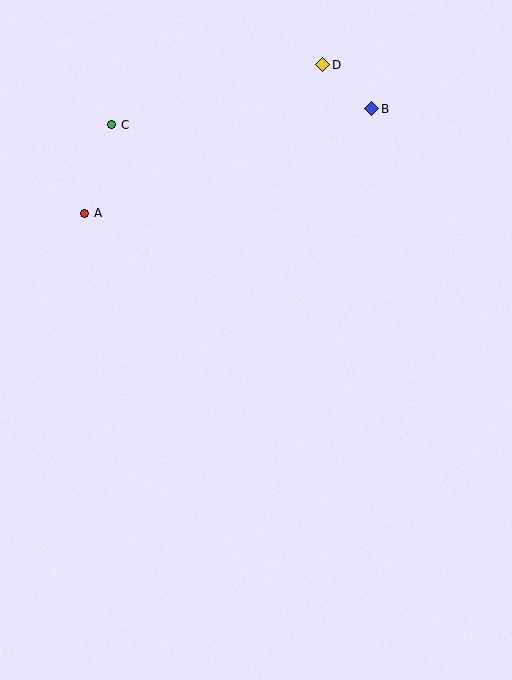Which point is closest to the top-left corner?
Point C is closest to the top-left corner.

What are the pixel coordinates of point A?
Point A is at (85, 213).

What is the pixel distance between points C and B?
The distance between C and B is 260 pixels.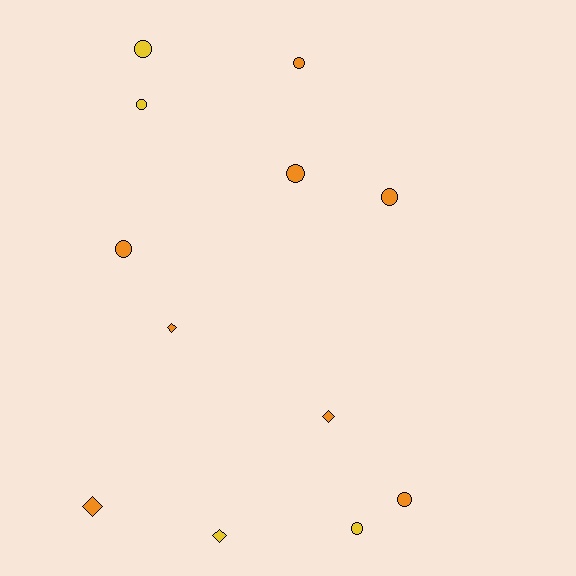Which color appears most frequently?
Orange, with 8 objects.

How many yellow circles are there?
There are 3 yellow circles.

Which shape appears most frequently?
Circle, with 8 objects.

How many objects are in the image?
There are 12 objects.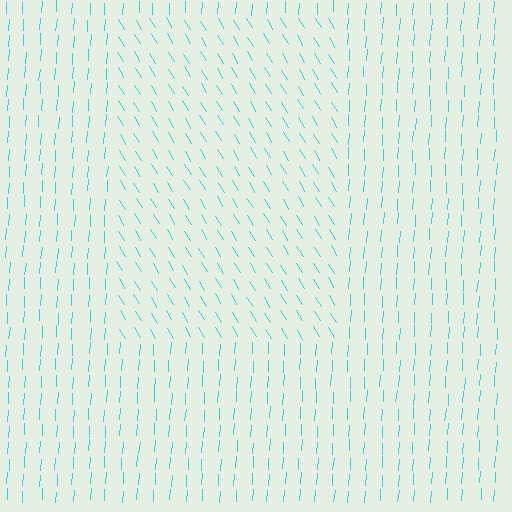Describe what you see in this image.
The image is filled with small cyan line segments. A rectangle region in the image has lines oriented differently from the surrounding lines, creating a visible texture boundary.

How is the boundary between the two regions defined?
The boundary is defined purely by a change in line orientation (approximately 35 degrees difference). All lines are the same color and thickness.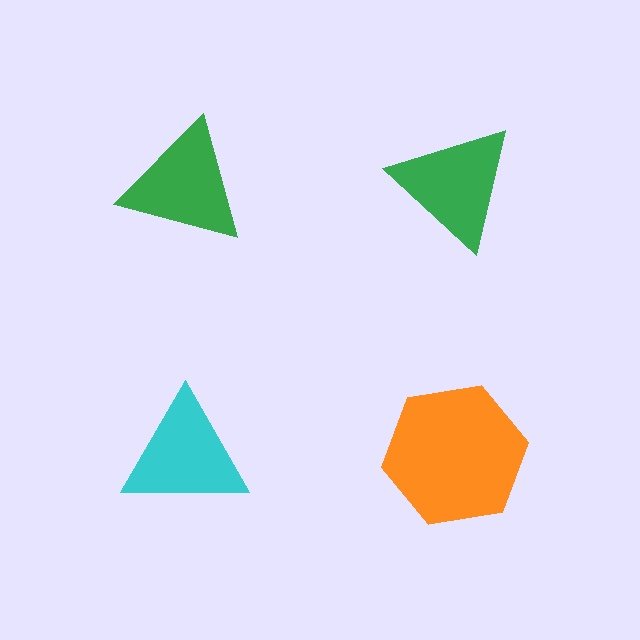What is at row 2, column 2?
An orange hexagon.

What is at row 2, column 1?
A cyan triangle.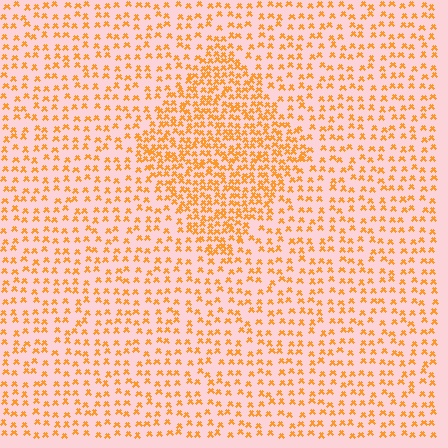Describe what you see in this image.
The image contains small orange elements arranged at two different densities. A diamond-shaped region is visible where the elements are more densely packed than the surrounding area.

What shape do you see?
I see a diamond.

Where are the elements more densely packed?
The elements are more densely packed inside the diamond boundary.